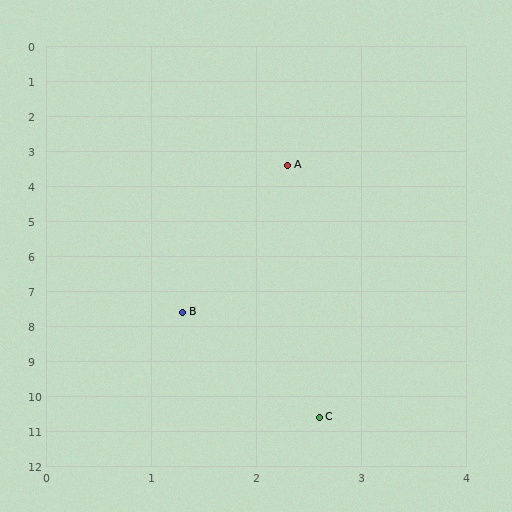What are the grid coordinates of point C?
Point C is at approximately (2.6, 10.6).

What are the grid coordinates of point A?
Point A is at approximately (2.3, 3.4).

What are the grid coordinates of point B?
Point B is at approximately (1.3, 7.6).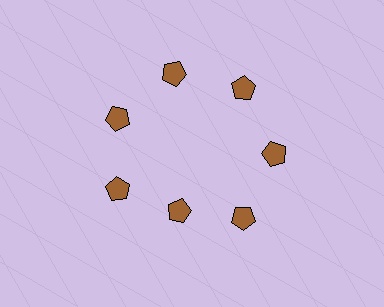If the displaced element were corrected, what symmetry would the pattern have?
It would have 7-fold rotational symmetry — the pattern would map onto itself every 51 degrees.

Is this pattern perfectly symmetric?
No. The 7 brown pentagons are arranged in a ring, but one element near the 6 o'clock position is pulled inward toward the center, breaking the 7-fold rotational symmetry.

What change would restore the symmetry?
The symmetry would be restored by moving it outward, back onto the ring so that all 7 pentagons sit at equal angles and equal distance from the center.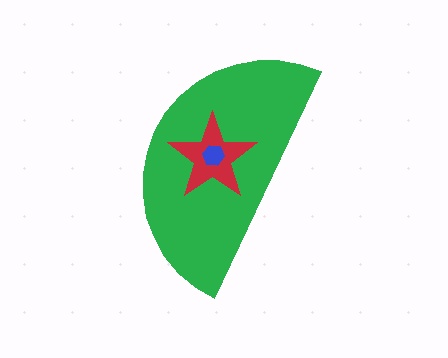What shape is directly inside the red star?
The blue hexagon.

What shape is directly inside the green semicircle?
The red star.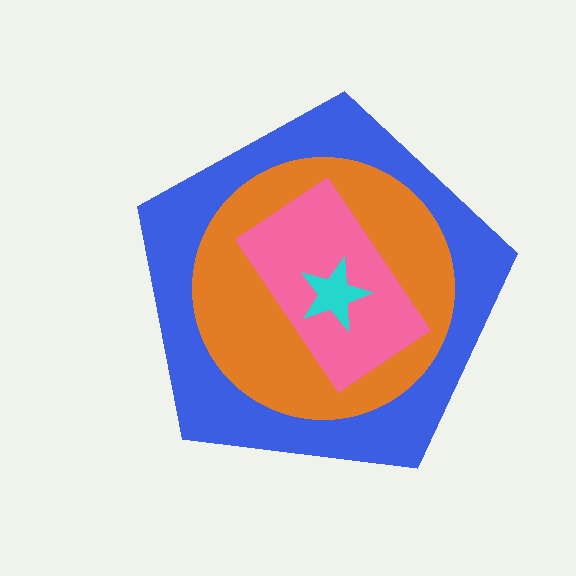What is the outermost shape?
The blue pentagon.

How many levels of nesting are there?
4.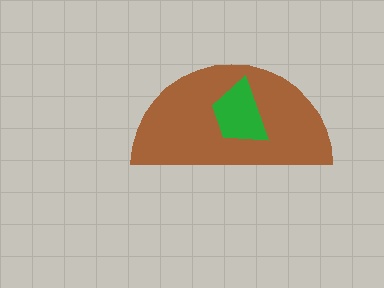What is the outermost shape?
The brown semicircle.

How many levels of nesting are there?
2.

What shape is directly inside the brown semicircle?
The green trapezoid.